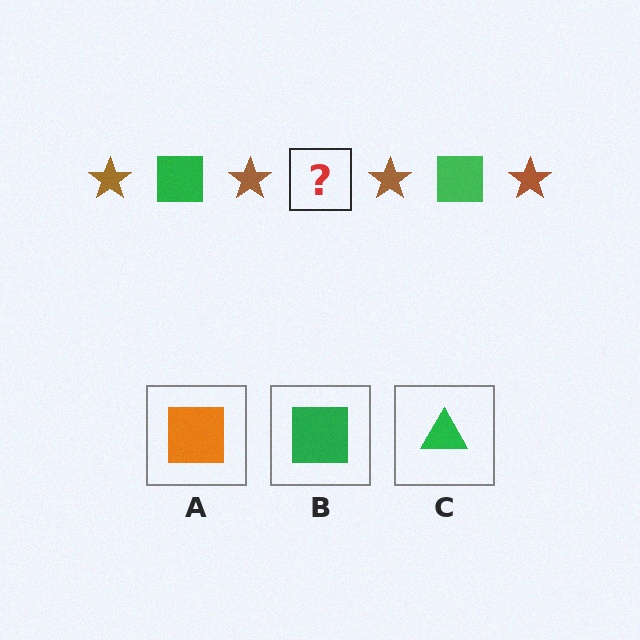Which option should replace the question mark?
Option B.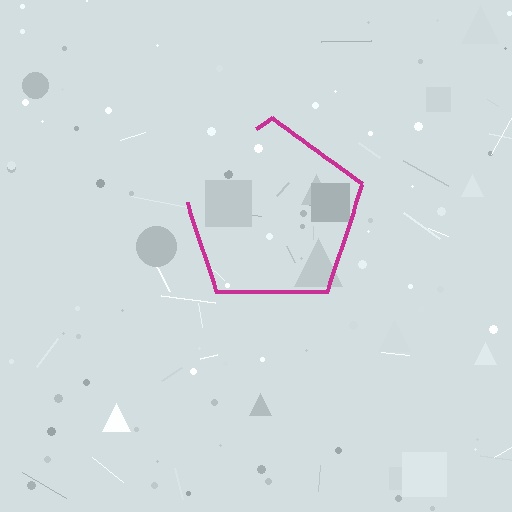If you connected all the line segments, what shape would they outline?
They would outline a pentagon.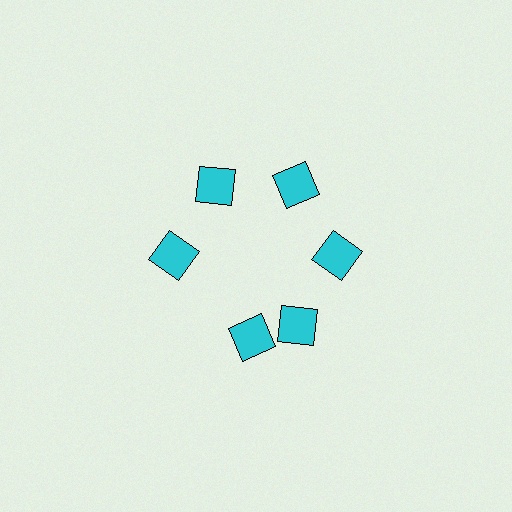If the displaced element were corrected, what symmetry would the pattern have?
It would have 6-fold rotational symmetry — the pattern would map onto itself every 60 degrees.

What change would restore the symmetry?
The symmetry would be restored by rotating it back into even spacing with its neighbors so that all 6 squares sit at equal angles and equal distance from the center.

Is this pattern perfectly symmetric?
No. The 6 cyan squares are arranged in a ring, but one element near the 7 o'clock position is rotated out of alignment along the ring, breaking the 6-fold rotational symmetry.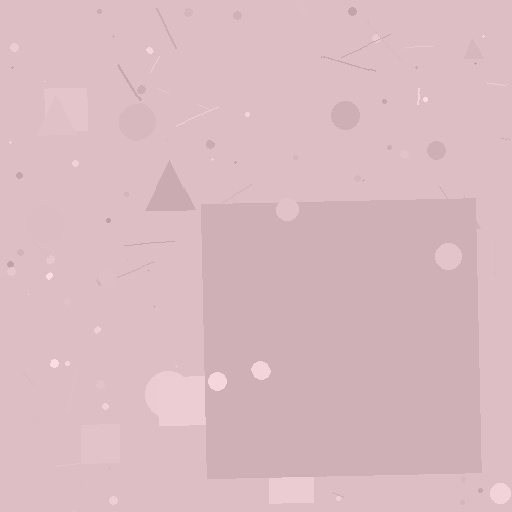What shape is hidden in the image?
A square is hidden in the image.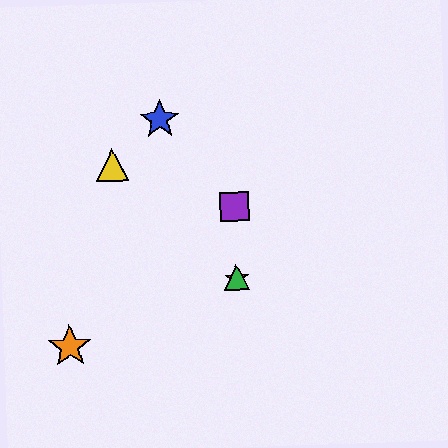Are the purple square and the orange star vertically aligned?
No, the purple square is at x≈234 and the orange star is at x≈70.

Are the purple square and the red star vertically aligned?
Yes, both are at x≈234.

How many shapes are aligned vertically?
3 shapes (the red star, the green triangle, the purple square) are aligned vertically.